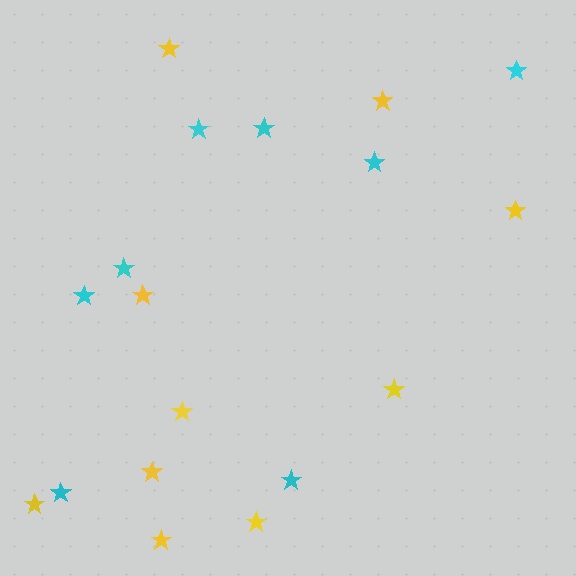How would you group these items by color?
There are 2 groups: one group of cyan stars (8) and one group of yellow stars (10).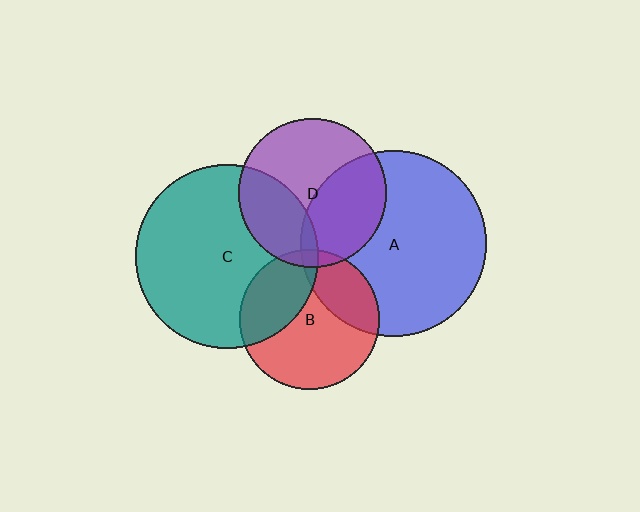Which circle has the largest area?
Circle A (blue).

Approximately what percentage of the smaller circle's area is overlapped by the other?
Approximately 5%.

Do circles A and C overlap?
Yes.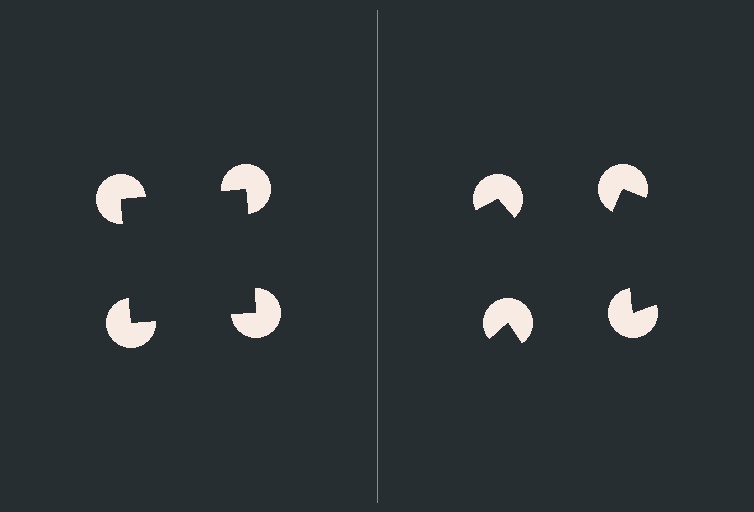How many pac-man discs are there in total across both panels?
8 — 4 on each side.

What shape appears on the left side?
An illusory square.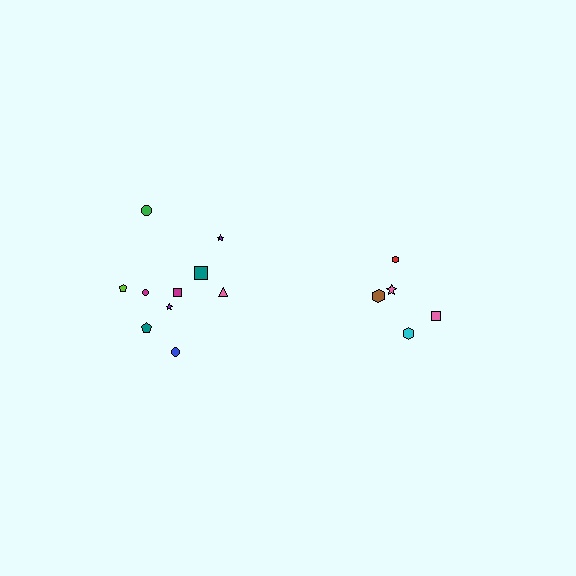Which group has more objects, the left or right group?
The left group.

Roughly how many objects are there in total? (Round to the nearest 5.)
Roughly 15 objects in total.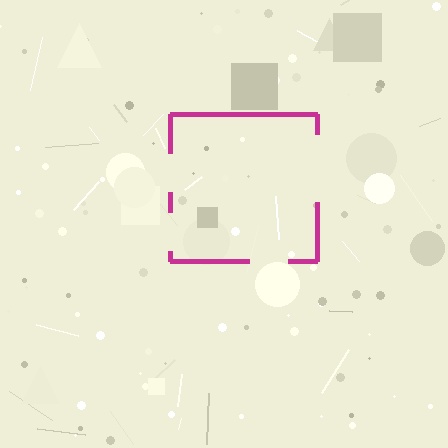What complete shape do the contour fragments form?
The contour fragments form a square.